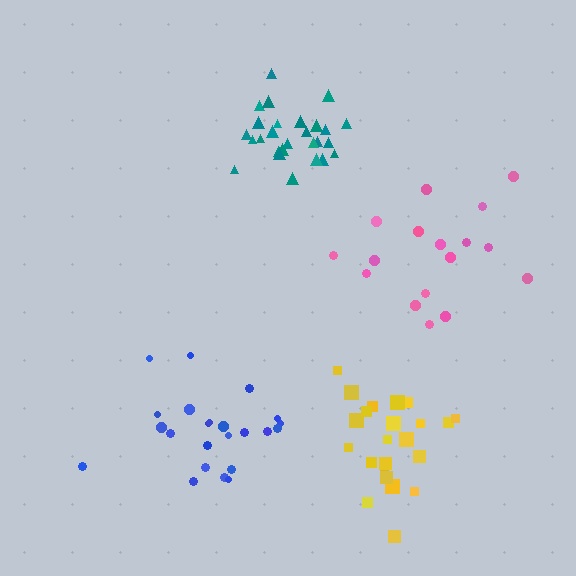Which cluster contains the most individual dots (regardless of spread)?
Teal (27).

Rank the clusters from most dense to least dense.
teal, yellow, blue, pink.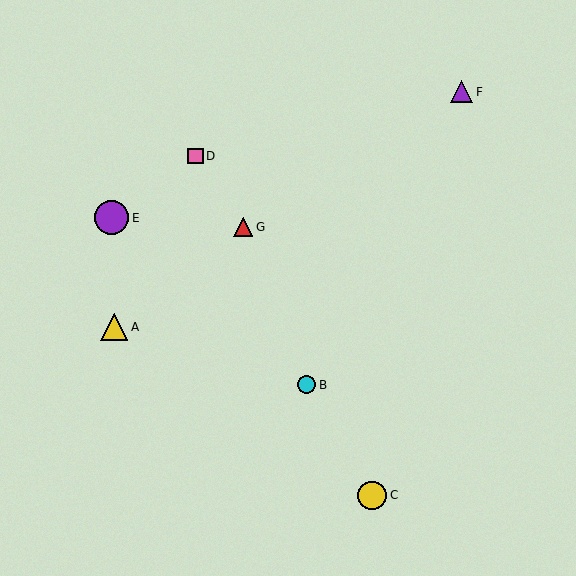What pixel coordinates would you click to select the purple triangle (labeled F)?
Click at (462, 92) to select the purple triangle F.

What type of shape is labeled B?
Shape B is a cyan circle.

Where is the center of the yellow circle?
The center of the yellow circle is at (372, 495).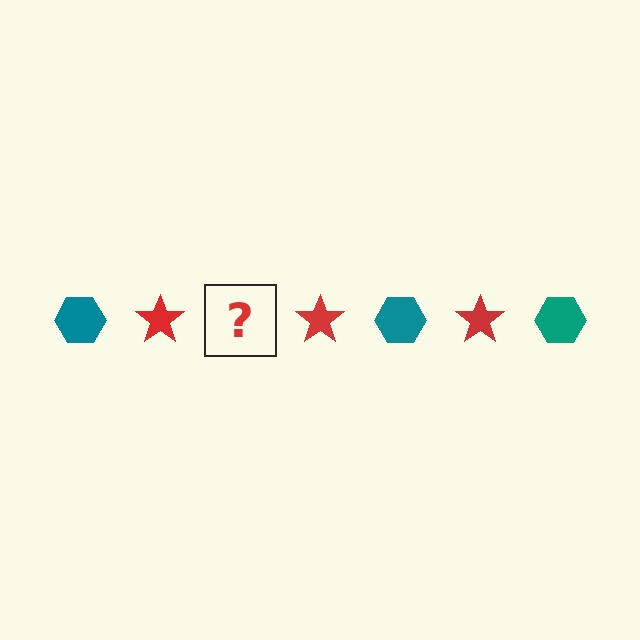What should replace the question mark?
The question mark should be replaced with a teal hexagon.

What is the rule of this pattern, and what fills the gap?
The rule is that the pattern alternates between teal hexagon and red star. The gap should be filled with a teal hexagon.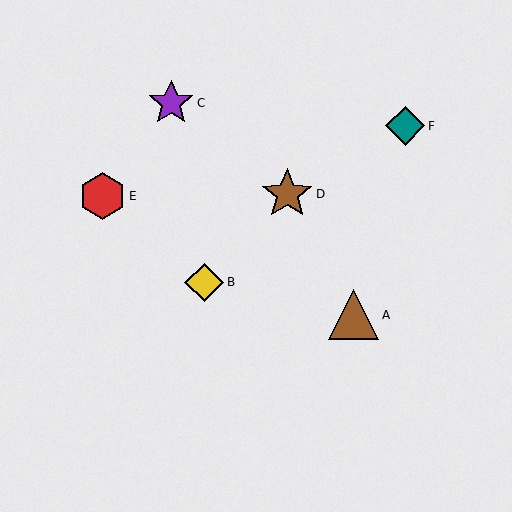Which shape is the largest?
The brown star (labeled D) is the largest.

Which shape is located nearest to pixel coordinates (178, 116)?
The purple star (labeled C) at (171, 103) is nearest to that location.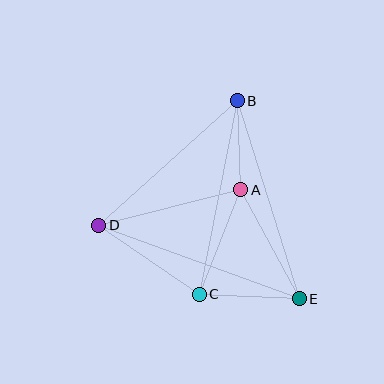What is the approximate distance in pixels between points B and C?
The distance between B and C is approximately 197 pixels.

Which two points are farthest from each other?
Points D and E are farthest from each other.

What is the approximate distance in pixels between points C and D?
The distance between C and D is approximately 122 pixels.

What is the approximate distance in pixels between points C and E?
The distance between C and E is approximately 100 pixels.